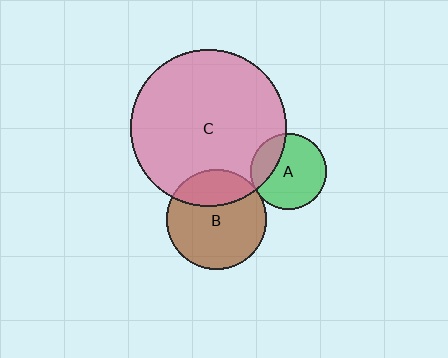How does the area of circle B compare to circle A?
Approximately 1.7 times.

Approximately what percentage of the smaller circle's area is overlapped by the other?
Approximately 25%.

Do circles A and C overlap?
Yes.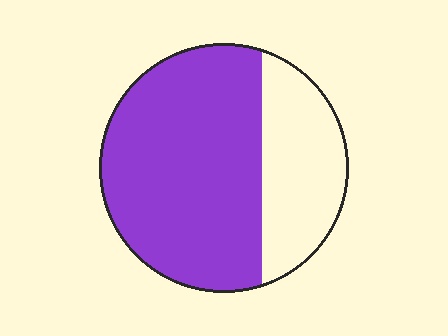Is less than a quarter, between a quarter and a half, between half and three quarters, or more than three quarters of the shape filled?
Between half and three quarters.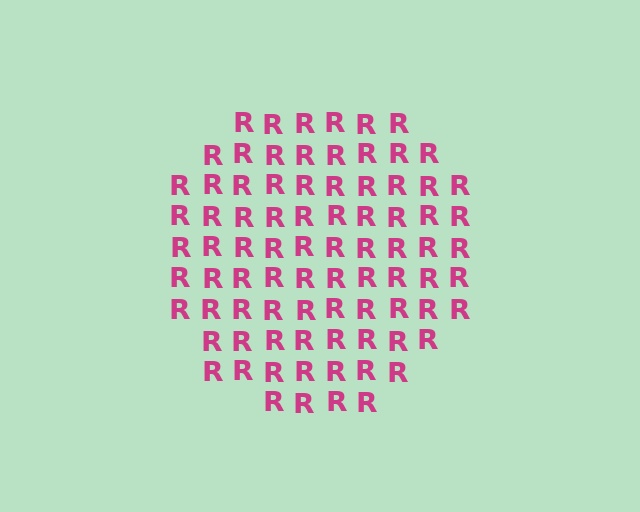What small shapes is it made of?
It is made of small letter R's.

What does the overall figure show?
The overall figure shows a circle.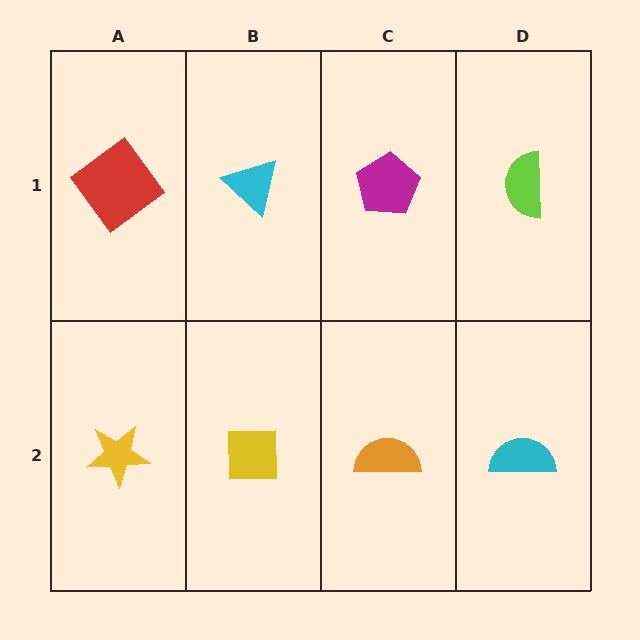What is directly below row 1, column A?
A yellow star.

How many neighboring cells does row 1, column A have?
2.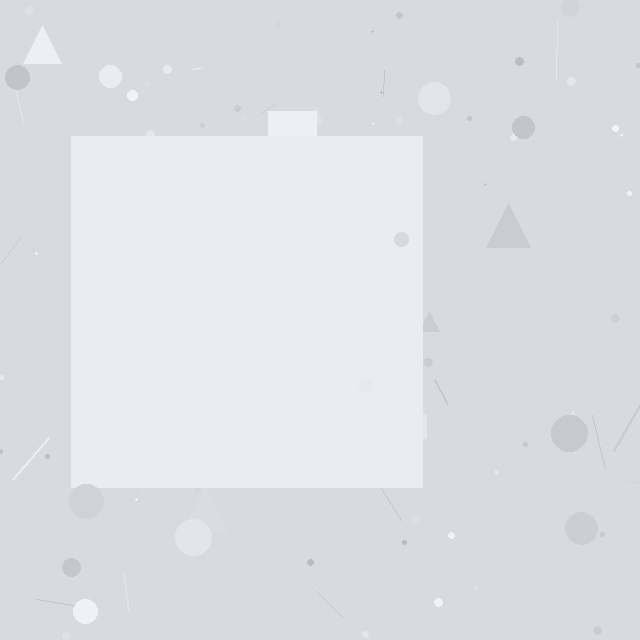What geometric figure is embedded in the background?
A square is embedded in the background.